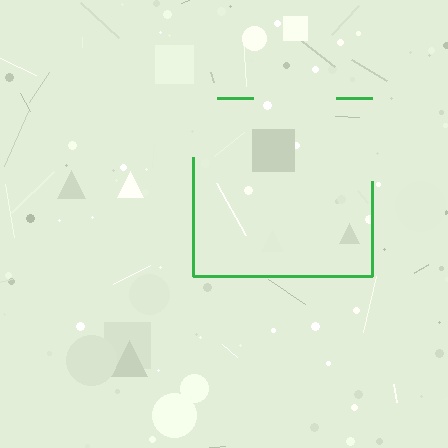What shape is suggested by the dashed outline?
The dashed outline suggests a square.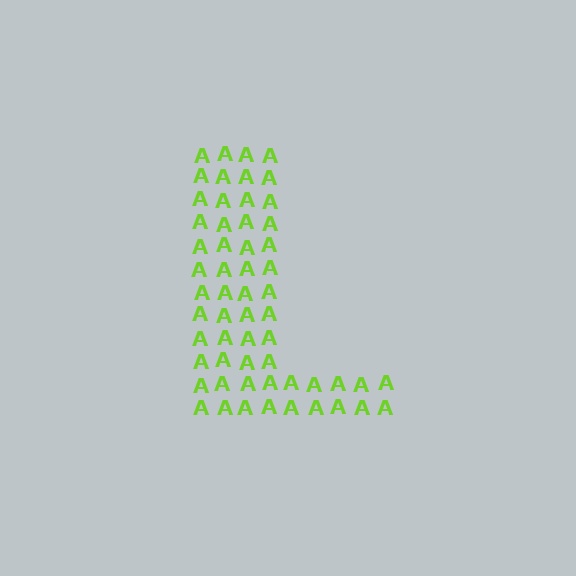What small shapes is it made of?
It is made of small letter A's.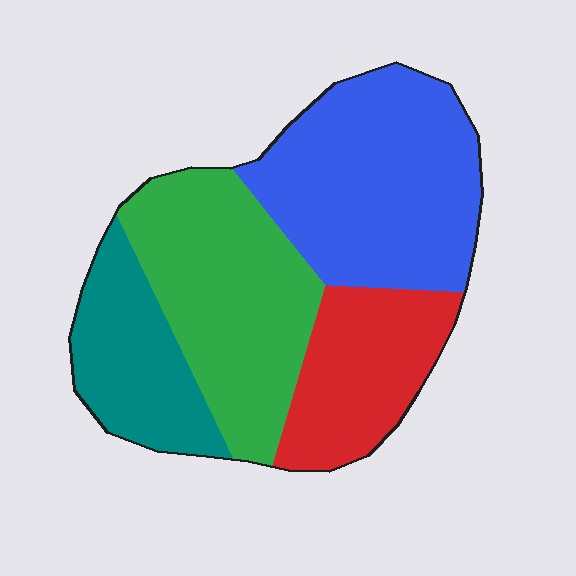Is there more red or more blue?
Blue.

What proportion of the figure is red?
Red takes up between a sixth and a third of the figure.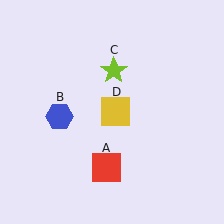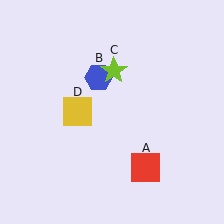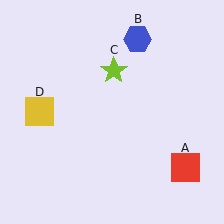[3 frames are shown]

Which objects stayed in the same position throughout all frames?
Lime star (object C) remained stationary.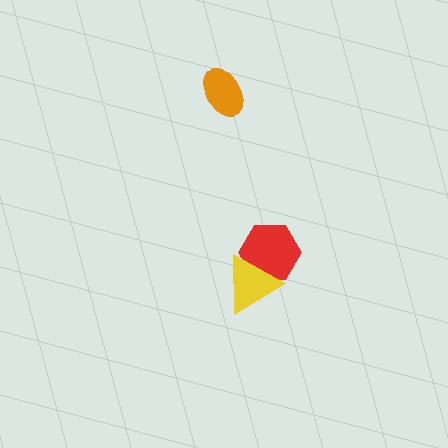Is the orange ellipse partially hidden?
No, no other shape covers it.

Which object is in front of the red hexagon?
The yellow triangle is in front of the red hexagon.